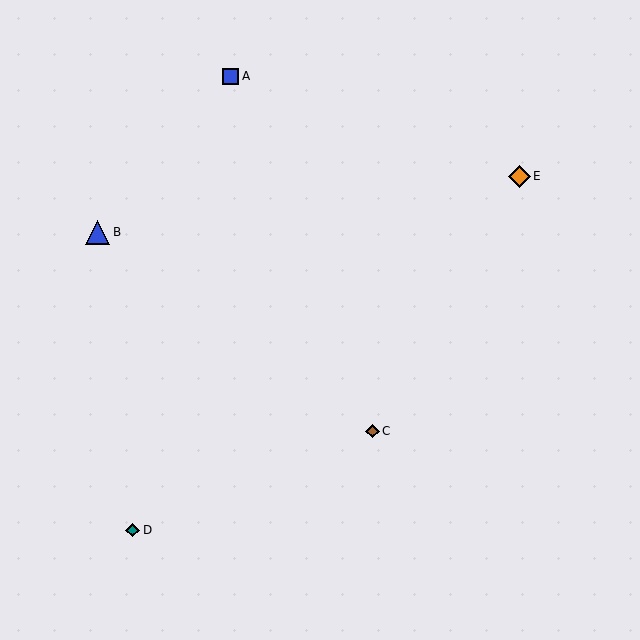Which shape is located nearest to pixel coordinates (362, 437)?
The brown diamond (labeled C) at (372, 431) is nearest to that location.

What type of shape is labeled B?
Shape B is a blue triangle.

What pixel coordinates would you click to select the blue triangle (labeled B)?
Click at (98, 232) to select the blue triangle B.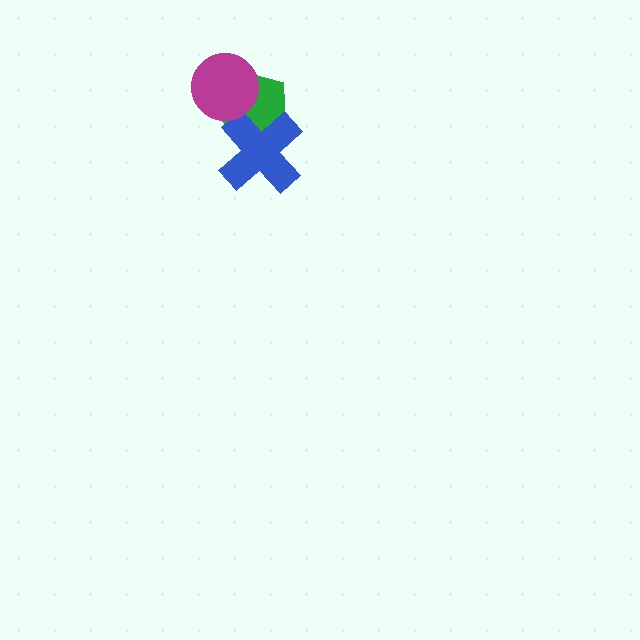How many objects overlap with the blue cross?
1 object overlaps with the blue cross.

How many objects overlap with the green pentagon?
2 objects overlap with the green pentagon.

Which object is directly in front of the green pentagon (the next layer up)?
The blue cross is directly in front of the green pentagon.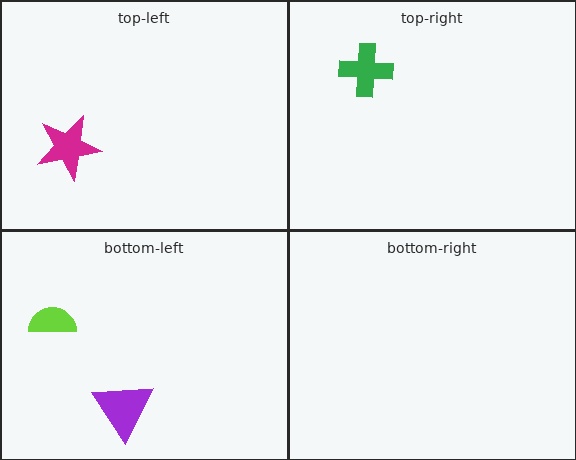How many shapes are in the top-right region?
1.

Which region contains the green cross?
The top-right region.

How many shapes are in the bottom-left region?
2.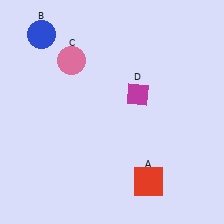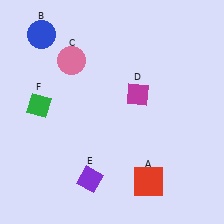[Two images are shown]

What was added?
A purple diamond (E), a green diamond (F) were added in Image 2.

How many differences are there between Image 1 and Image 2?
There are 2 differences between the two images.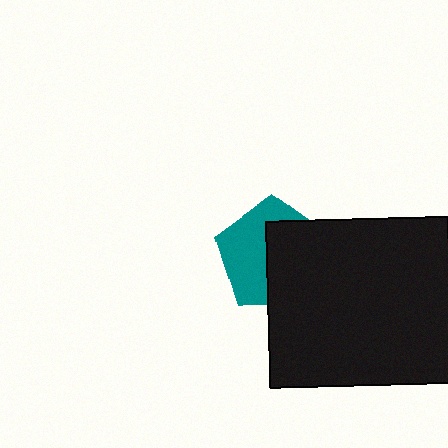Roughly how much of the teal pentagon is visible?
About half of it is visible (roughly 49%).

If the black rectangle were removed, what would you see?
You would see the complete teal pentagon.